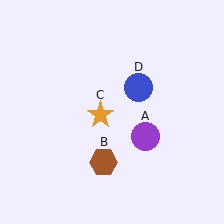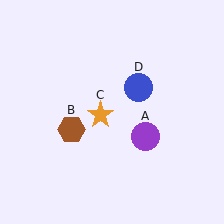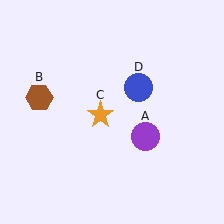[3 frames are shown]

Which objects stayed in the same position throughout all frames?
Purple circle (object A) and orange star (object C) and blue circle (object D) remained stationary.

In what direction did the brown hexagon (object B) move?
The brown hexagon (object B) moved up and to the left.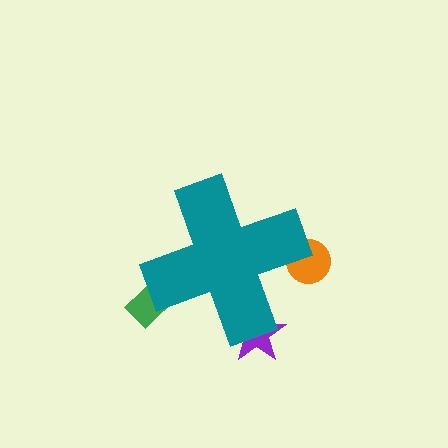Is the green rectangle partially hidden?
Yes, the green rectangle is partially hidden behind the teal cross.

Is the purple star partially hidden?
Yes, the purple star is partially hidden behind the teal cross.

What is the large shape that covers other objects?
A teal cross.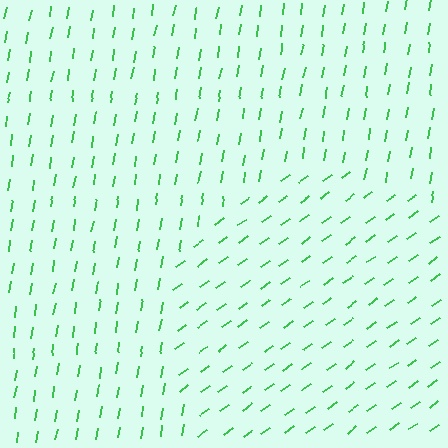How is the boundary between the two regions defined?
The boundary is defined purely by a change in line orientation (approximately 45 degrees difference). All lines are the same color and thickness.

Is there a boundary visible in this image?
Yes, there is a texture boundary formed by a change in line orientation.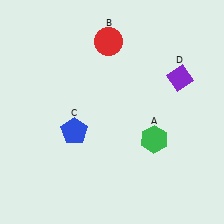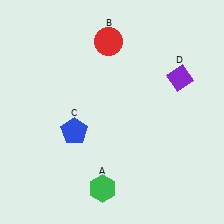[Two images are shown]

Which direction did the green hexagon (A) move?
The green hexagon (A) moved left.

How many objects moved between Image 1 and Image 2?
1 object moved between the two images.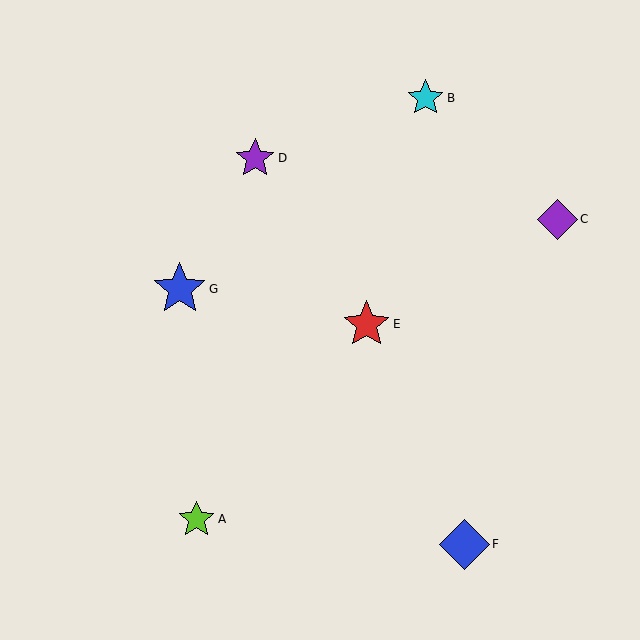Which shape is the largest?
The blue star (labeled G) is the largest.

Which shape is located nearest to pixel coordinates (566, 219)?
The purple diamond (labeled C) at (557, 219) is nearest to that location.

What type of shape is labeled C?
Shape C is a purple diamond.